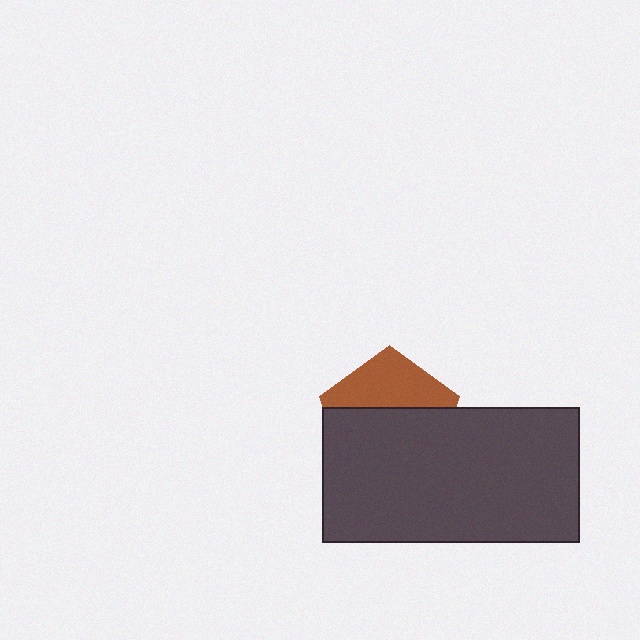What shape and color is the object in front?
The object in front is a dark gray rectangle.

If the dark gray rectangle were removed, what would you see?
You would see the complete brown pentagon.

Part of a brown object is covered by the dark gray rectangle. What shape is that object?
It is a pentagon.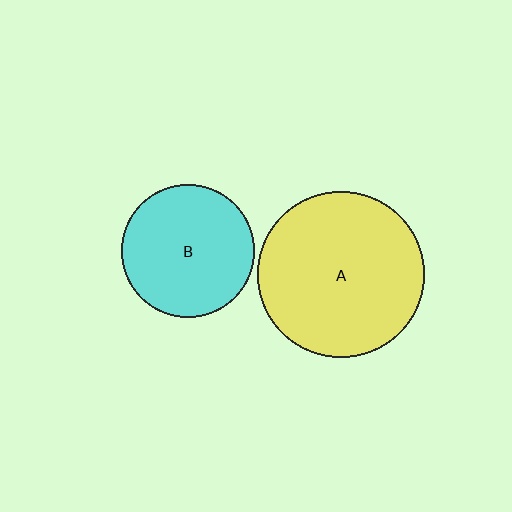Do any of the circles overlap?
No, none of the circles overlap.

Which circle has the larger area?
Circle A (yellow).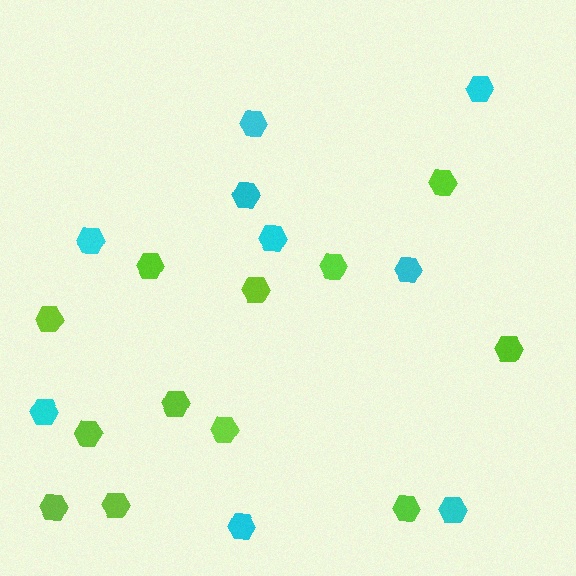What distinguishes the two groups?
There are 2 groups: one group of lime hexagons (12) and one group of cyan hexagons (9).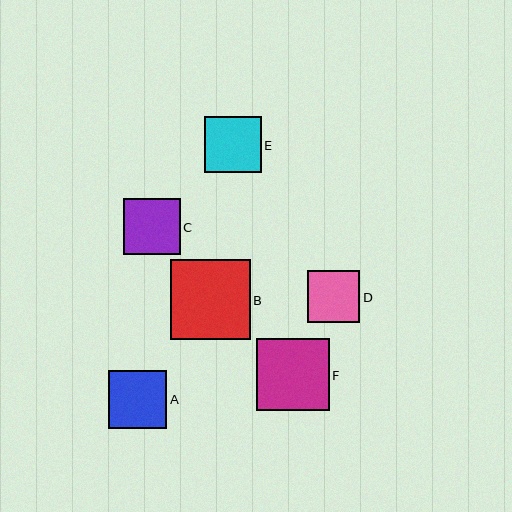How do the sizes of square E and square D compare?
Square E and square D are approximately the same size.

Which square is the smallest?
Square D is the smallest with a size of approximately 52 pixels.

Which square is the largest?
Square B is the largest with a size of approximately 80 pixels.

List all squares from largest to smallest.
From largest to smallest: B, F, A, E, C, D.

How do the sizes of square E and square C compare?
Square E and square C are approximately the same size.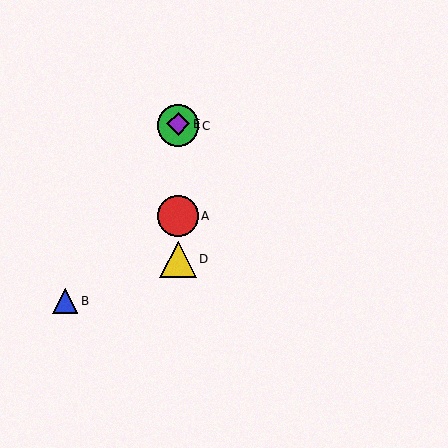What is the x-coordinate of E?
Object E is at x≈178.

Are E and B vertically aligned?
No, E is at x≈178 and B is at x≈65.